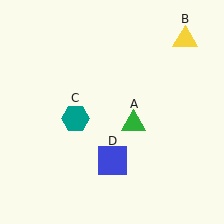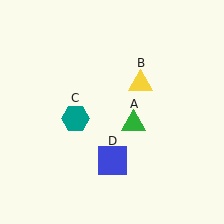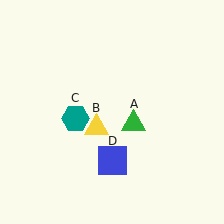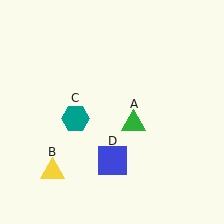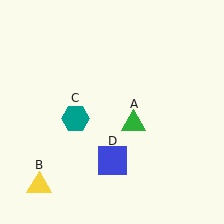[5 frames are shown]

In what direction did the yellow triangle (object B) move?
The yellow triangle (object B) moved down and to the left.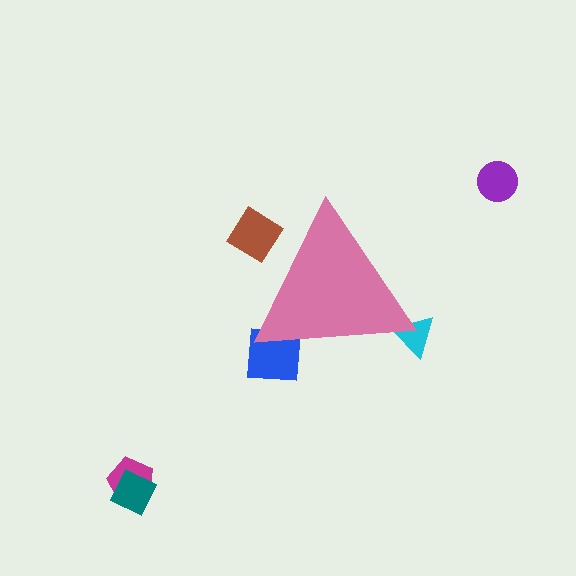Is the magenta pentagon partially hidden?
No, the magenta pentagon is fully visible.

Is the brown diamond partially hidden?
Yes, the brown diamond is partially hidden behind the pink triangle.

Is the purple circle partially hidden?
No, the purple circle is fully visible.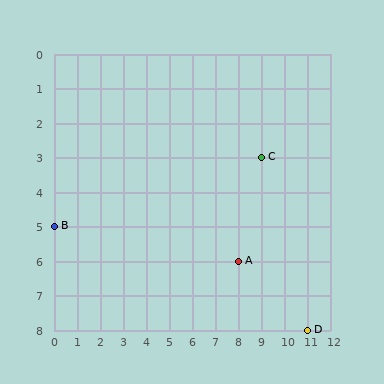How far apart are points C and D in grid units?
Points C and D are 2 columns and 5 rows apart (about 5.4 grid units diagonally).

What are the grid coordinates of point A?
Point A is at grid coordinates (8, 6).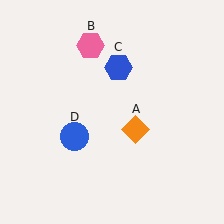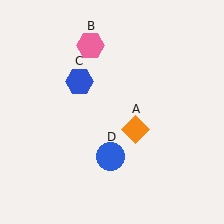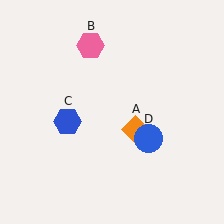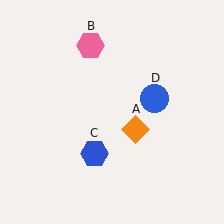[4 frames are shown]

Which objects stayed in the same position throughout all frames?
Orange diamond (object A) and pink hexagon (object B) remained stationary.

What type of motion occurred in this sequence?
The blue hexagon (object C), blue circle (object D) rotated counterclockwise around the center of the scene.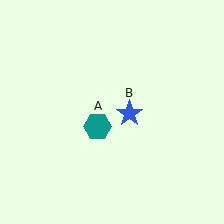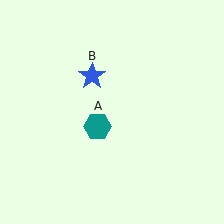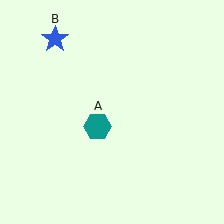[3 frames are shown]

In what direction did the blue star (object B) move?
The blue star (object B) moved up and to the left.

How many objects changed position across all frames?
1 object changed position: blue star (object B).